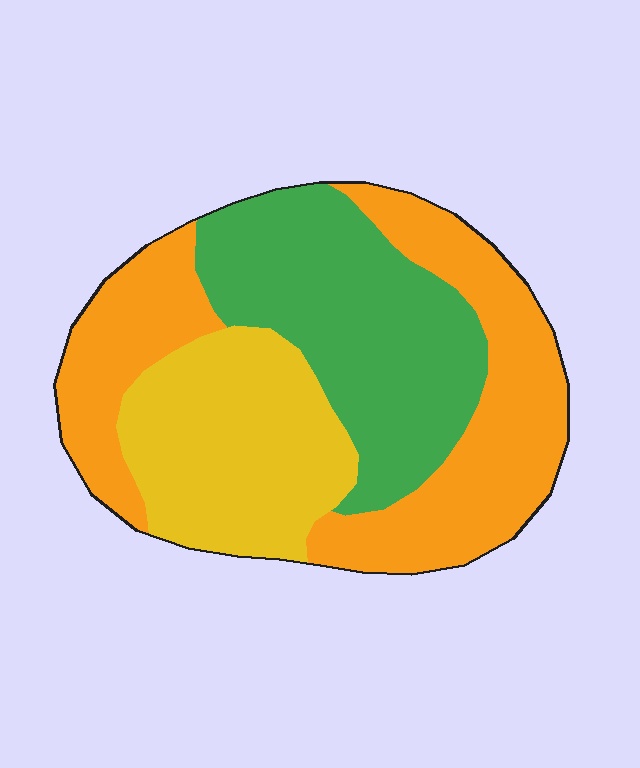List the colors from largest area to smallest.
From largest to smallest: orange, green, yellow.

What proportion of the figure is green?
Green covers roughly 35% of the figure.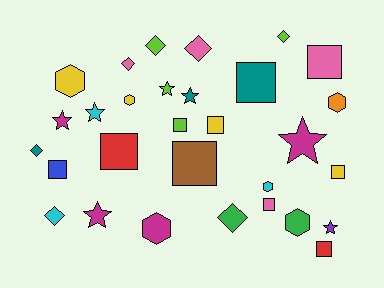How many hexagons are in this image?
There are 6 hexagons.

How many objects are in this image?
There are 30 objects.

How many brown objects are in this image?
There is 1 brown object.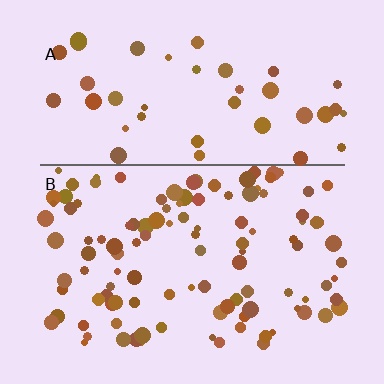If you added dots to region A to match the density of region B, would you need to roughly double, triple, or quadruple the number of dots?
Approximately double.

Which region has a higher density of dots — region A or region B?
B (the bottom).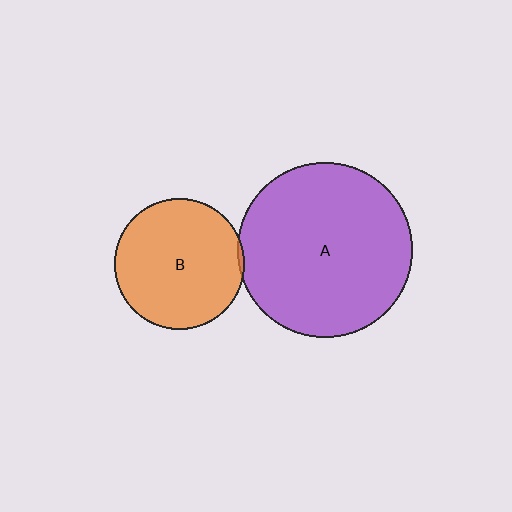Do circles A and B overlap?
Yes.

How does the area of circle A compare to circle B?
Approximately 1.8 times.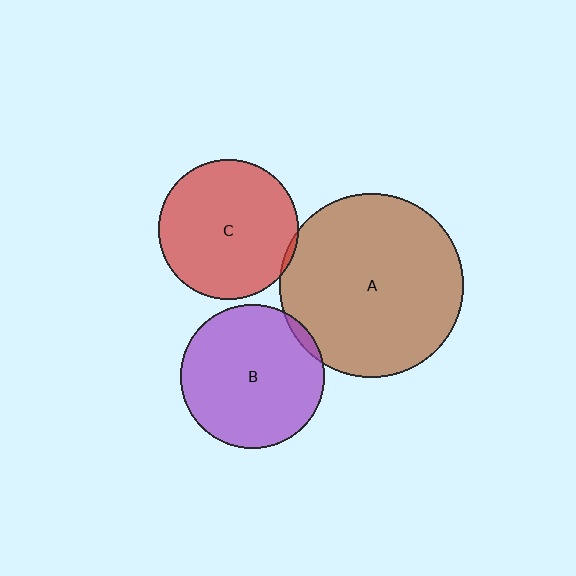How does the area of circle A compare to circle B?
Approximately 1.6 times.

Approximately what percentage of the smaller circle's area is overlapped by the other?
Approximately 5%.